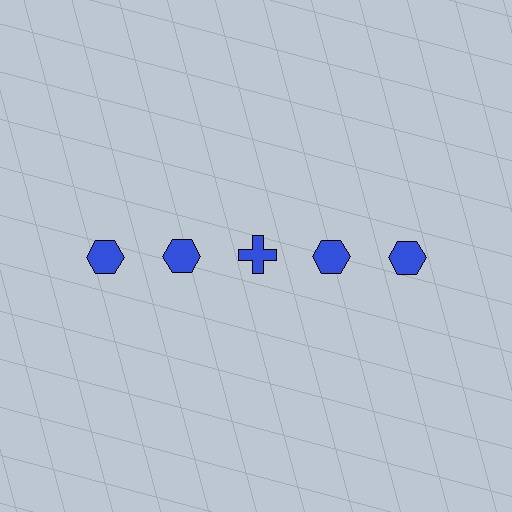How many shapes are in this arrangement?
There are 5 shapes arranged in a grid pattern.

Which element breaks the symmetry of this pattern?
The blue cross in the top row, center column breaks the symmetry. All other shapes are blue hexagons.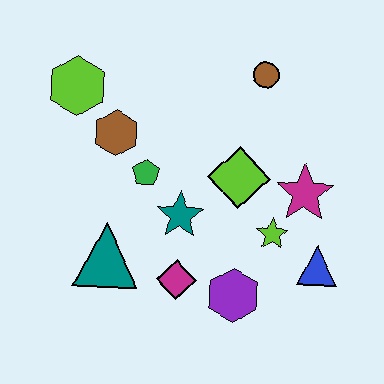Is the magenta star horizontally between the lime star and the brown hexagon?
No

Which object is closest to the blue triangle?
The lime star is closest to the blue triangle.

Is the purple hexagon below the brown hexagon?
Yes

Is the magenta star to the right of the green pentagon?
Yes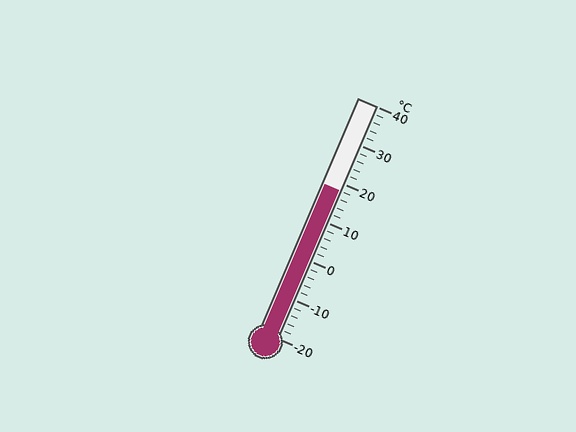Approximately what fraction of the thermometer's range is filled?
The thermometer is filled to approximately 65% of its range.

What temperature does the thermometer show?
The thermometer shows approximately 18°C.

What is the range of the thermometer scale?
The thermometer scale ranges from -20°C to 40°C.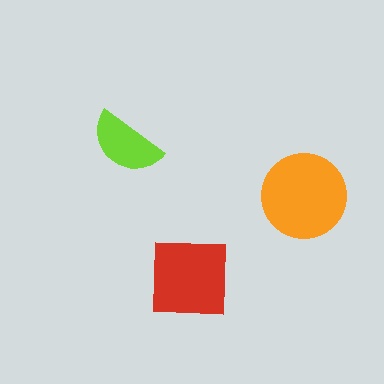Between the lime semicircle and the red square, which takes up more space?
The red square.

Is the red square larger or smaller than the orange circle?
Smaller.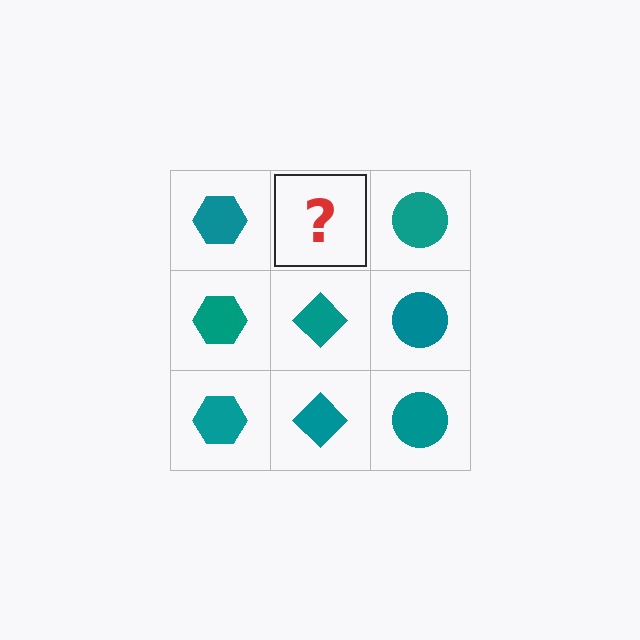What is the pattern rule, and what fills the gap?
The rule is that each column has a consistent shape. The gap should be filled with a teal diamond.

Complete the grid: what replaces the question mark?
The question mark should be replaced with a teal diamond.